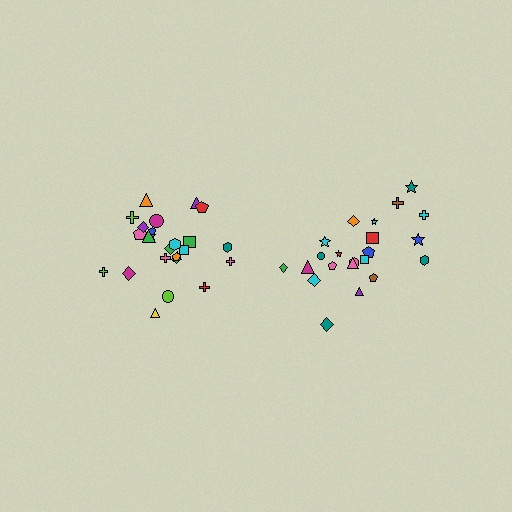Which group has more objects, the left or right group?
The left group.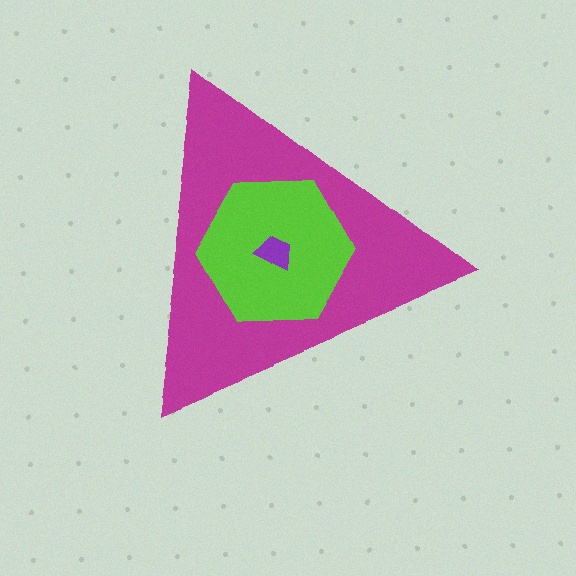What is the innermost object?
The purple trapezoid.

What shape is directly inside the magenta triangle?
The lime hexagon.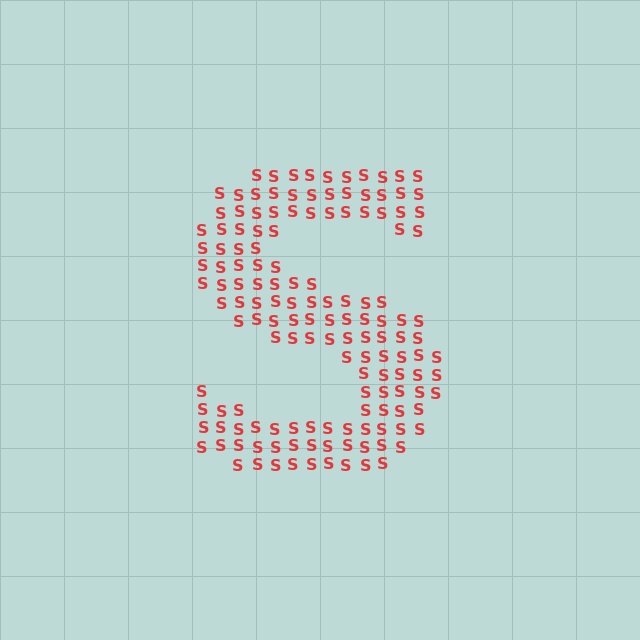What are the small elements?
The small elements are letter S's.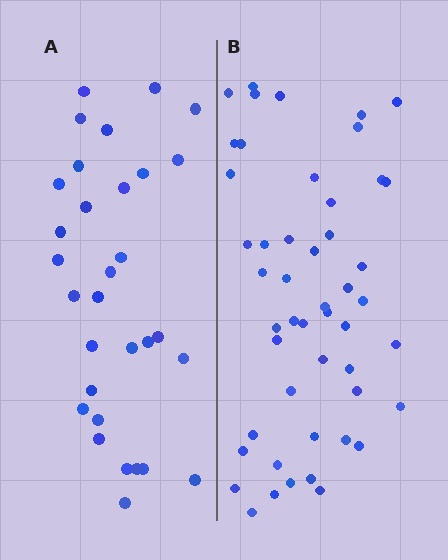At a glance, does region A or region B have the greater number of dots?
Region B (the right region) has more dots.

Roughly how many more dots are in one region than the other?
Region B has approximately 20 more dots than region A.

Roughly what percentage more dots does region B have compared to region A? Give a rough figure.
About 60% more.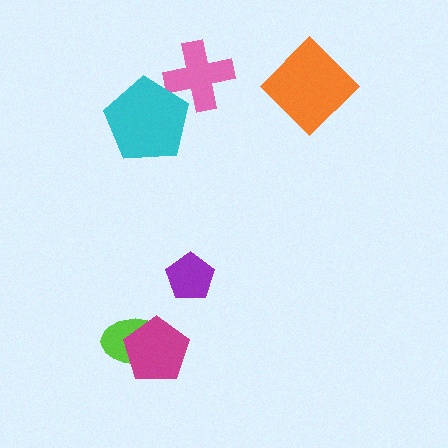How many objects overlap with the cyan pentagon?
1 object overlaps with the cyan pentagon.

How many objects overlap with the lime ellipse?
1 object overlaps with the lime ellipse.